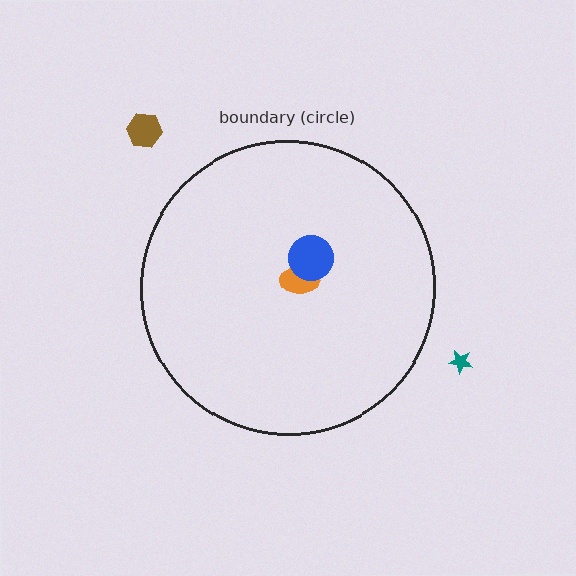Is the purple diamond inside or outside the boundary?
Inside.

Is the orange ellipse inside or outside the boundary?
Inside.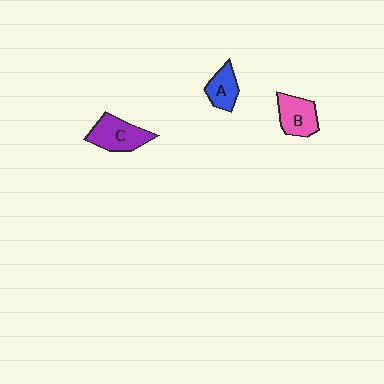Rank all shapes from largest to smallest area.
From largest to smallest: C (purple), B (pink), A (blue).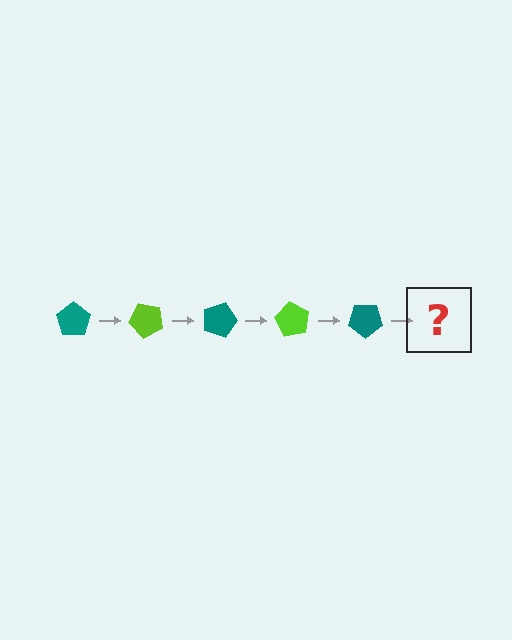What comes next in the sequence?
The next element should be a lime pentagon, rotated 225 degrees from the start.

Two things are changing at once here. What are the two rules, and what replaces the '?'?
The two rules are that it rotates 45 degrees each step and the color cycles through teal and lime. The '?' should be a lime pentagon, rotated 225 degrees from the start.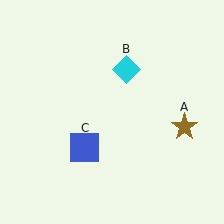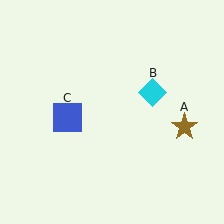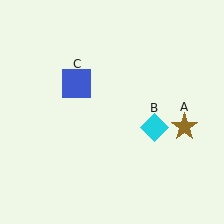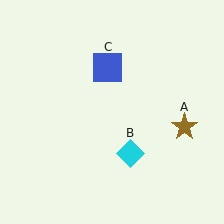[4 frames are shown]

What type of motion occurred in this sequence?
The cyan diamond (object B), blue square (object C) rotated clockwise around the center of the scene.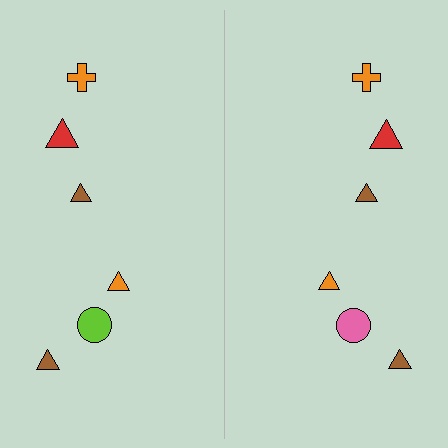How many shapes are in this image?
There are 12 shapes in this image.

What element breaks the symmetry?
The pink circle on the right side breaks the symmetry — its mirror counterpart is lime.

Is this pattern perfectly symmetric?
No, the pattern is not perfectly symmetric. The pink circle on the right side breaks the symmetry — its mirror counterpart is lime.